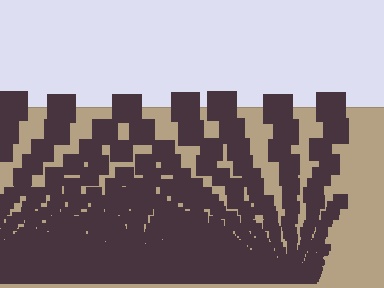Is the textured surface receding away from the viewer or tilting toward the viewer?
The surface appears to tilt toward the viewer. Texture elements get larger and sparser toward the top.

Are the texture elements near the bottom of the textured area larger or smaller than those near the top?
Smaller. The gradient is inverted — elements near the bottom are smaller and denser.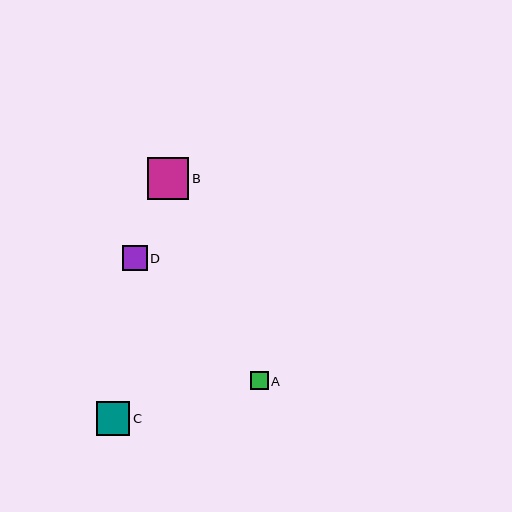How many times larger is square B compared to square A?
Square B is approximately 2.3 times the size of square A.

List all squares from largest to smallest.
From largest to smallest: B, C, D, A.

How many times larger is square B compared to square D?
Square B is approximately 1.7 times the size of square D.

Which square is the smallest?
Square A is the smallest with a size of approximately 18 pixels.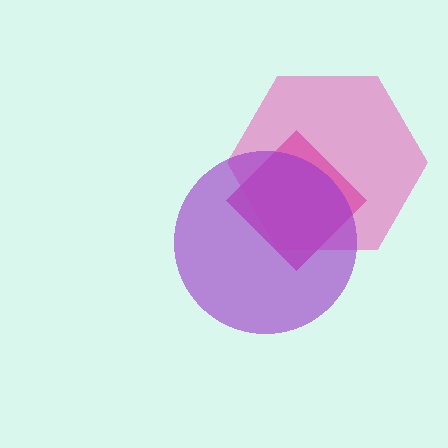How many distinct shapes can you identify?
There are 3 distinct shapes: a magenta diamond, a pink hexagon, a purple circle.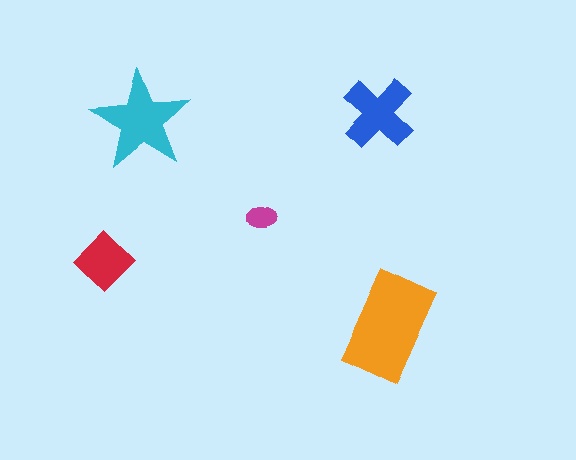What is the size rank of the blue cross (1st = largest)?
3rd.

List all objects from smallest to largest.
The magenta ellipse, the red diamond, the blue cross, the cyan star, the orange rectangle.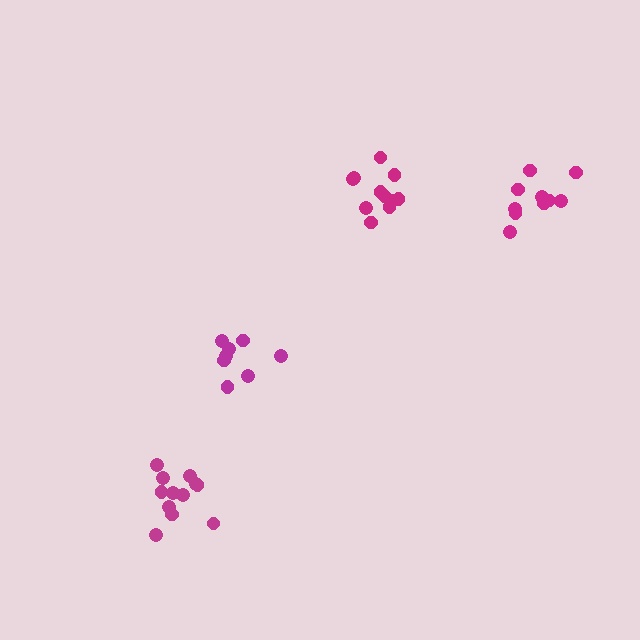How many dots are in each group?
Group 1: 11 dots, Group 2: 12 dots, Group 3: 10 dots, Group 4: 8 dots (41 total).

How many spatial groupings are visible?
There are 4 spatial groupings.